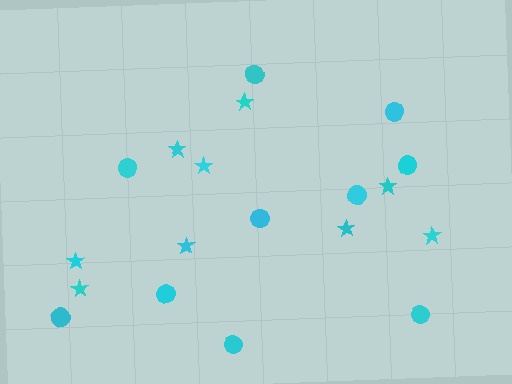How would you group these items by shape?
There are 2 groups: one group of stars (9) and one group of circles (10).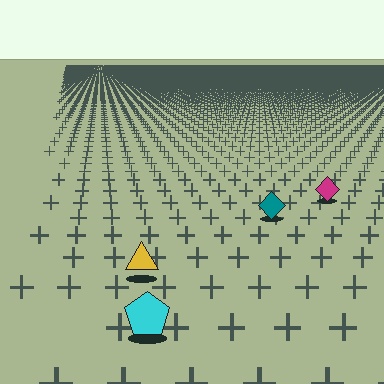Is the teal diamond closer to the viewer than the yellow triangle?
No. The yellow triangle is closer — you can tell from the texture gradient: the ground texture is coarser near it.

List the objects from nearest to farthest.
From nearest to farthest: the cyan pentagon, the yellow triangle, the teal diamond, the magenta diamond.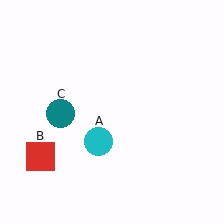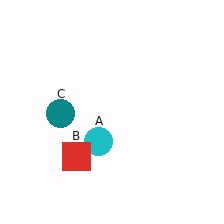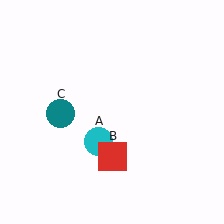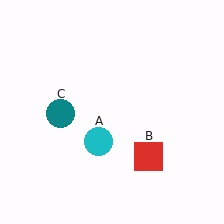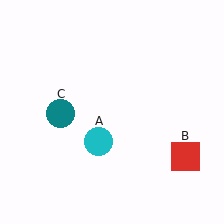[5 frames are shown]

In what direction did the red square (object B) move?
The red square (object B) moved right.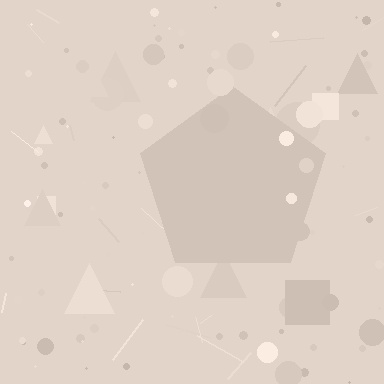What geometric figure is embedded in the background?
A pentagon is embedded in the background.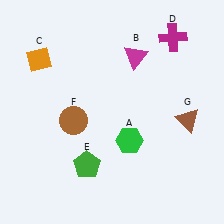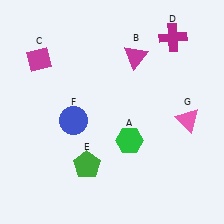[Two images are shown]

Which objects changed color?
C changed from orange to magenta. F changed from brown to blue. G changed from brown to pink.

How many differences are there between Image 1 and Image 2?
There are 3 differences between the two images.